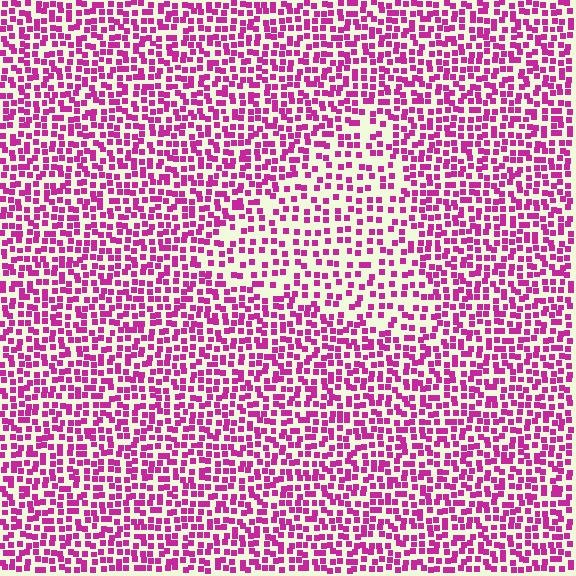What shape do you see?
I see a triangle.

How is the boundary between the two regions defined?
The boundary is defined by a change in element density (approximately 1.7x ratio). All elements are the same color, size, and shape.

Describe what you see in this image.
The image contains small magenta elements arranged at two different densities. A triangle-shaped region is visible where the elements are less densely packed than the surrounding area.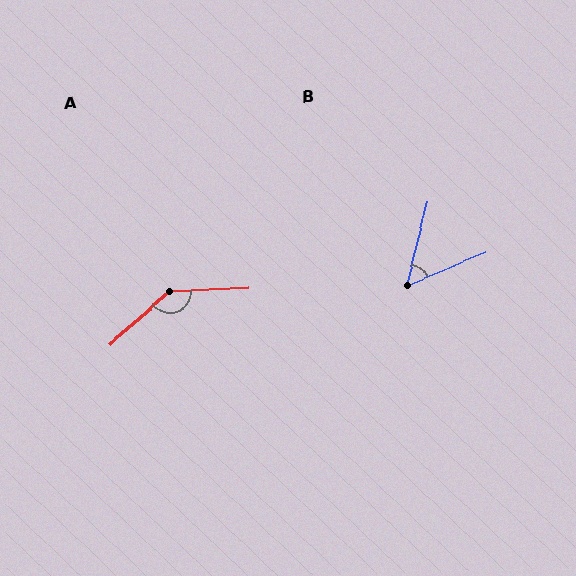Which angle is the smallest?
B, at approximately 53 degrees.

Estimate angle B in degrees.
Approximately 53 degrees.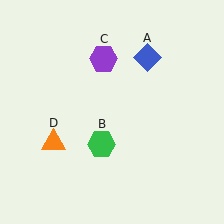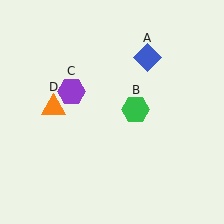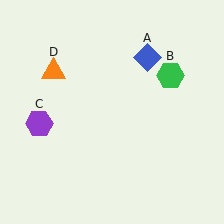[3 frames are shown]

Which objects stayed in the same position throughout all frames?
Blue diamond (object A) remained stationary.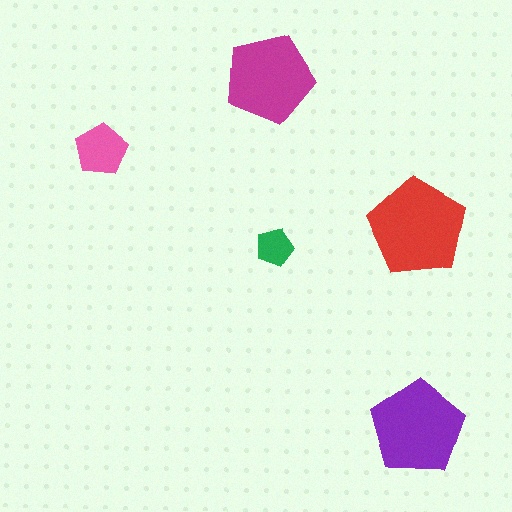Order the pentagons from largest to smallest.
the red one, the purple one, the magenta one, the pink one, the green one.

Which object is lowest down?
The purple pentagon is bottommost.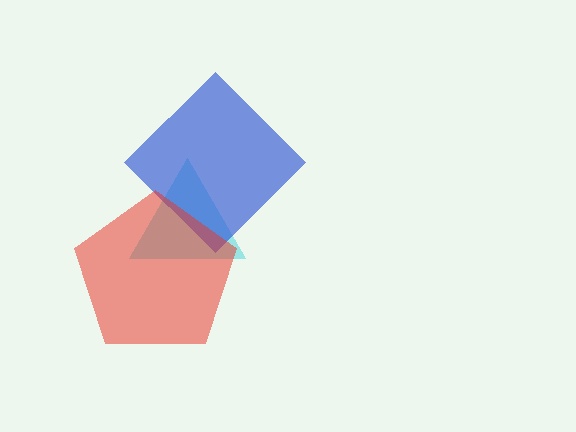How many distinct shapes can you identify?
There are 3 distinct shapes: a cyan triangle, a blue diamond, a red pentagon.